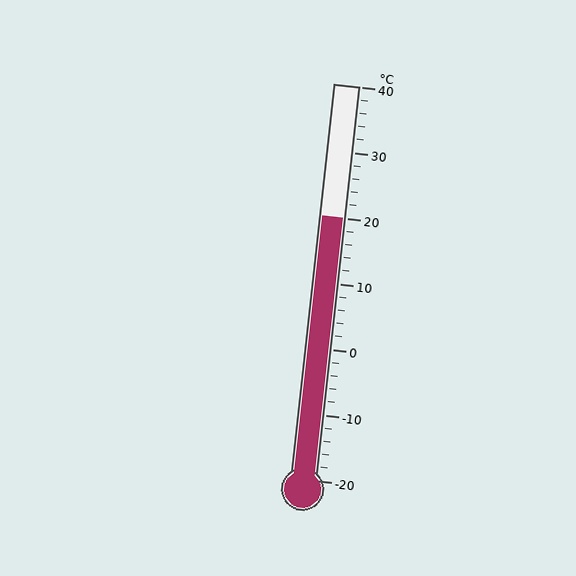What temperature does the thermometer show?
The thermometer shows approximately 20°C.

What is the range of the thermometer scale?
The thermometer scale ranges from -20°C to 40°C.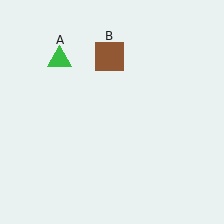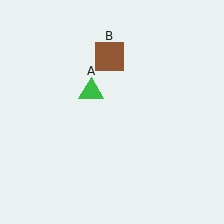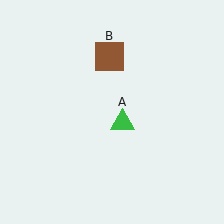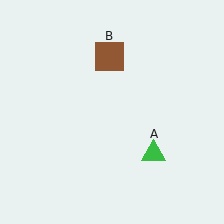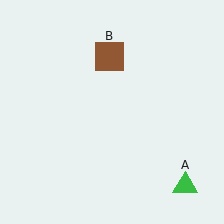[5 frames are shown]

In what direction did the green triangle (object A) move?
The green triangle (object A) moved down and to the right.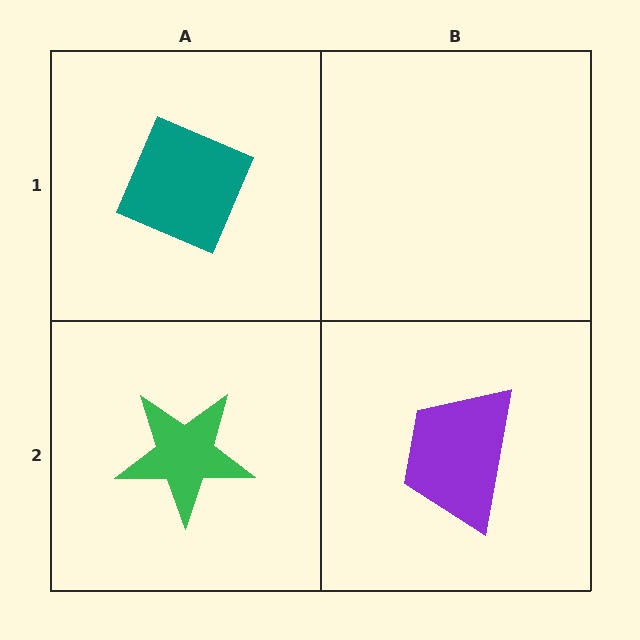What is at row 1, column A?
A teal diamond.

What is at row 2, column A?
A green star.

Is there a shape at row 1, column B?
No, that cell is empty.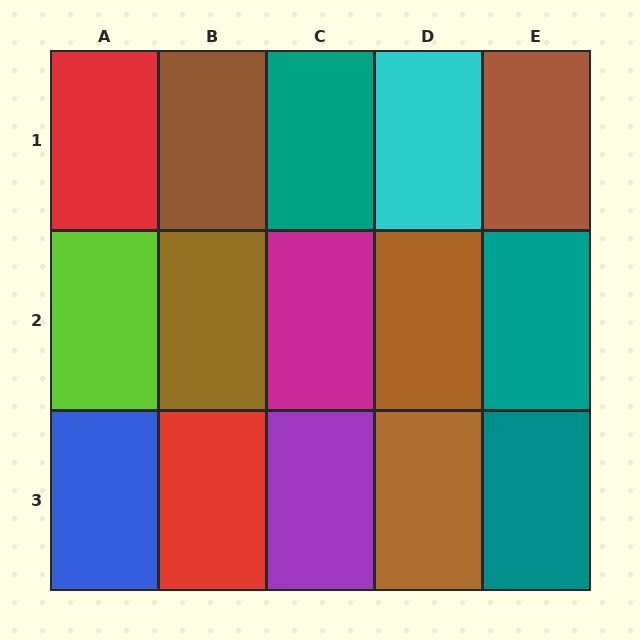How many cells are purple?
1 cell is purple.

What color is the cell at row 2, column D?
Brown.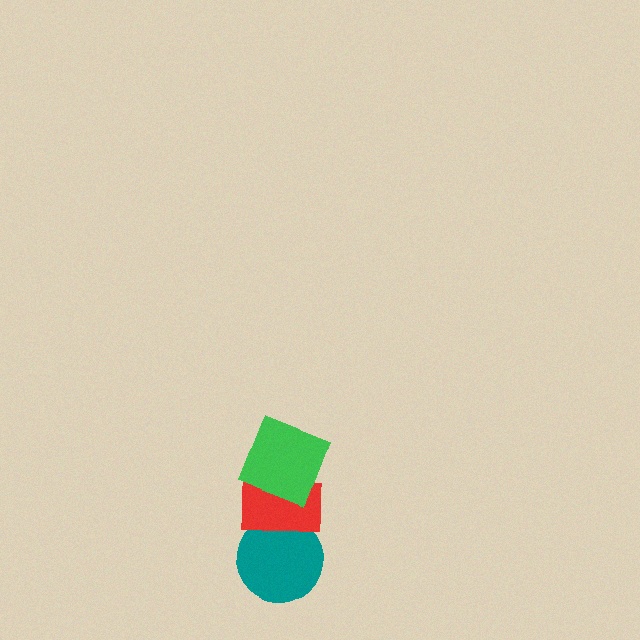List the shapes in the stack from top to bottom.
From top to bottom: the green square, the red rectangle, the teal circle.